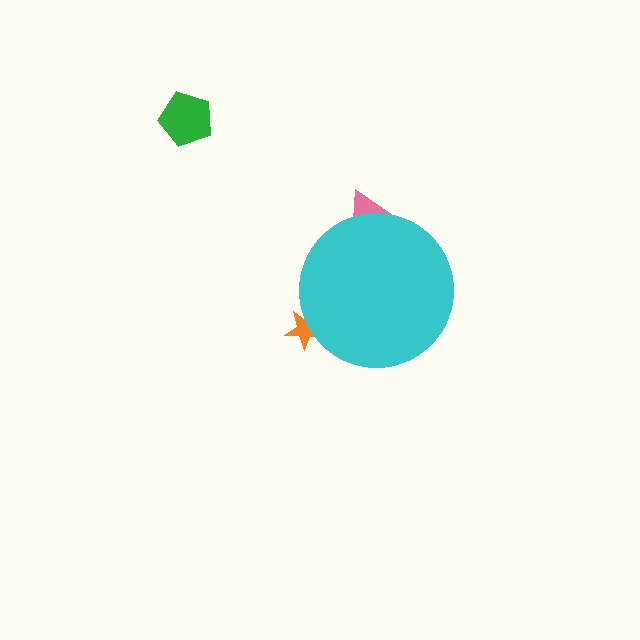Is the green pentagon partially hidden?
No, the green pentagon is fully visible.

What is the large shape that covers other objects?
A cyan circle.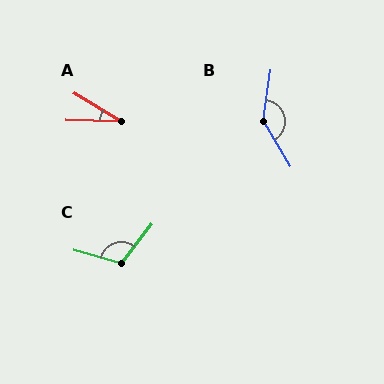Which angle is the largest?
B, at approximately 141 degrees.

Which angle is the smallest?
A, at approximately 30 degrees.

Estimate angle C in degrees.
Approximately 111 degrees.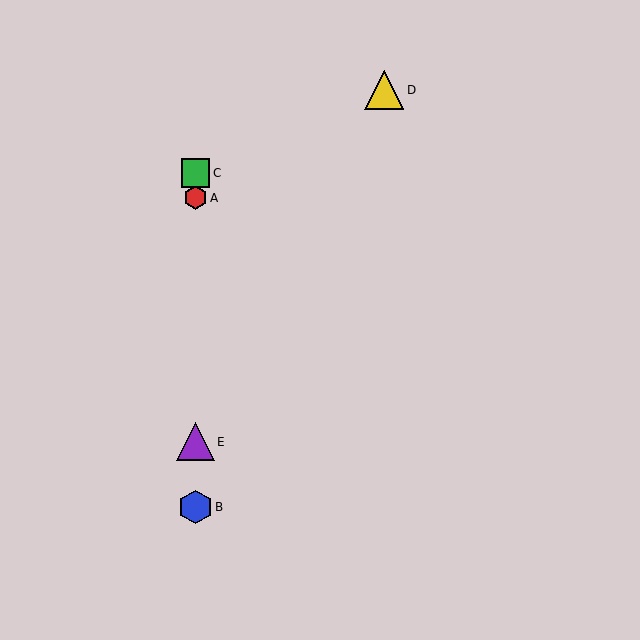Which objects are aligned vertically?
Objects A, B, C, E are aligned vertically.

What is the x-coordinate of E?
Object E is at x≈195.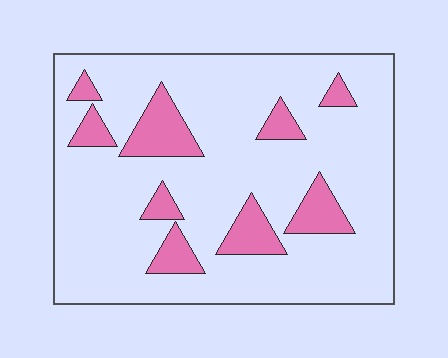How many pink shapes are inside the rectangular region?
9.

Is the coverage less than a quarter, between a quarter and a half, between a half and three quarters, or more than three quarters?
Less than a quarter.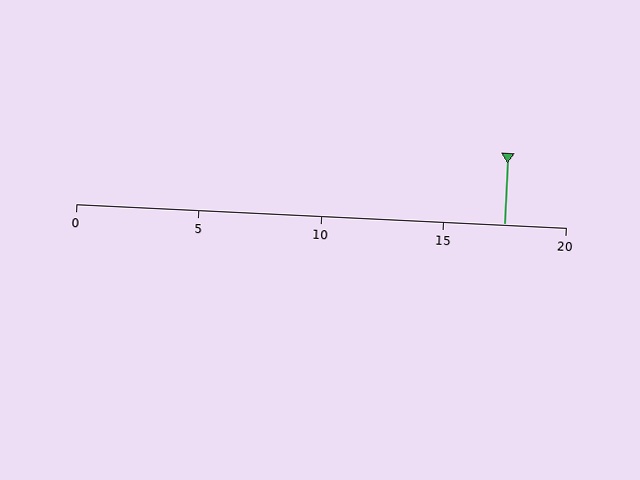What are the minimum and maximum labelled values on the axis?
The axis runs from 0 to 20.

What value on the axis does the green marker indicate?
The marker indicates approximately 17.5.